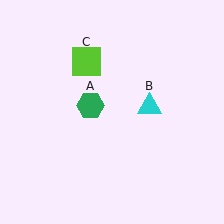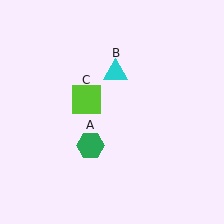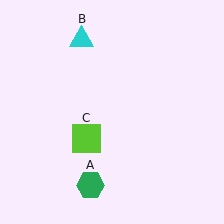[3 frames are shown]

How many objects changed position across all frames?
3 objects changed position: green hexagon (object A), cyan triangle (object B), lime square (object C).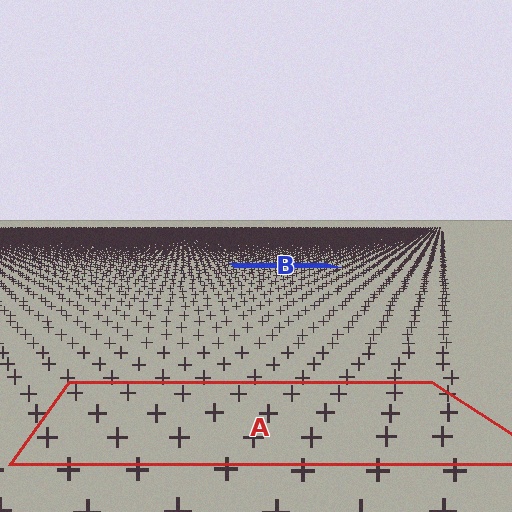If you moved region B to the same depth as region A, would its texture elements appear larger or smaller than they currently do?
They would appear larger. At a closer depth, the same texture elements are projected at a bigger on-screen size.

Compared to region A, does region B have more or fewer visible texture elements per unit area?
Region B has more texture elements per unit area — they are packed more densely because it is farther away.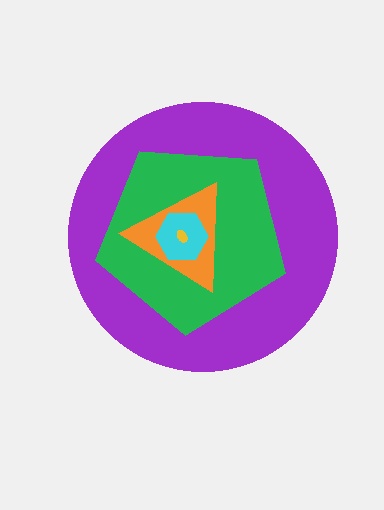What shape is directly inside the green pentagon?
The orange triangle.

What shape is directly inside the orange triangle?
The cyan hexagon.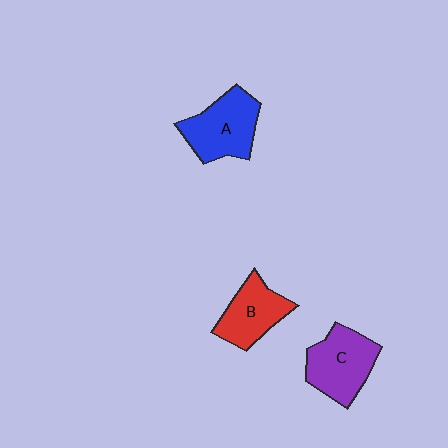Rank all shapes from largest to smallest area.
From largest to smallest: A (blue), C (purple), B (red).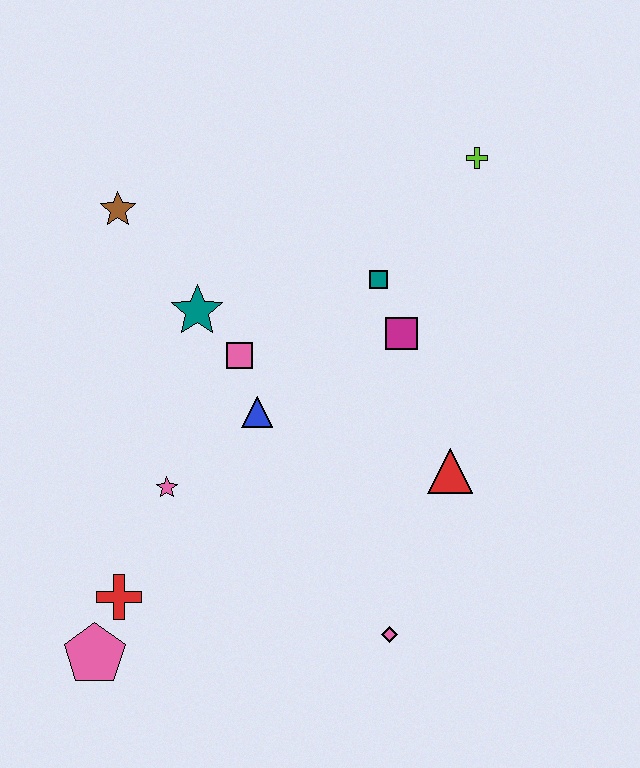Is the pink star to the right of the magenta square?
No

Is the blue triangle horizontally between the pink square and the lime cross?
Yes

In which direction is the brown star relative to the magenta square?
The brown star is to the left of the magenta square.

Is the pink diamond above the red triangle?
No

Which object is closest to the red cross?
The pink pentagon is closest to the red cross.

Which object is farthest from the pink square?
The pink pentagon is farthest from the pink square.